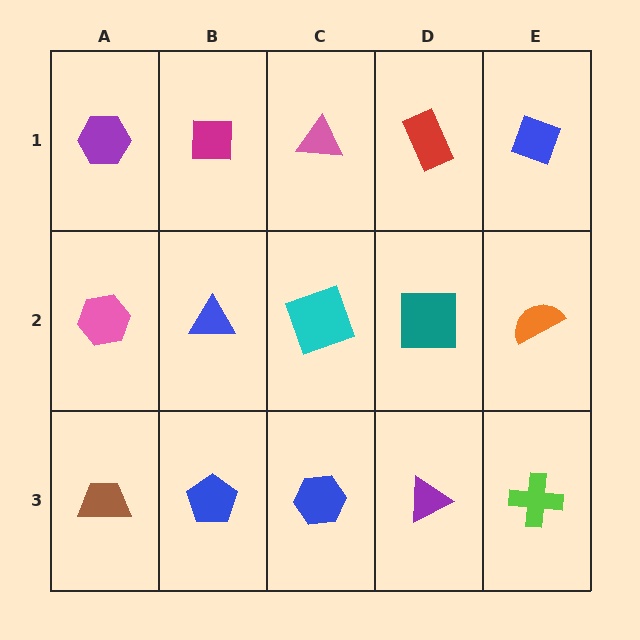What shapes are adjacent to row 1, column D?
A teal square (row 2, column D), a pink triangle (row 1, column C), a blue diamond (row 1, column E).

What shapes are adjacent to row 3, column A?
A pink hexagon (row 2, column A), a blue pentagon (row 3, column B).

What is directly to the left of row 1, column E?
A red rectangle.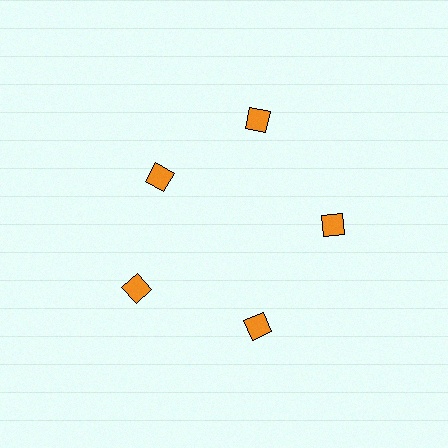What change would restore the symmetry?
The symmetry would be restored by moving it outward, back onto the ring so that all 5 squares sit at equal angles and equal distance from the center.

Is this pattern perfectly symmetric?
No. The 5 orange squares are arranged in a ring, but one element near the 10 o'clock position is pulled inward toward the center, breaking the 5-fold rotational symmetry.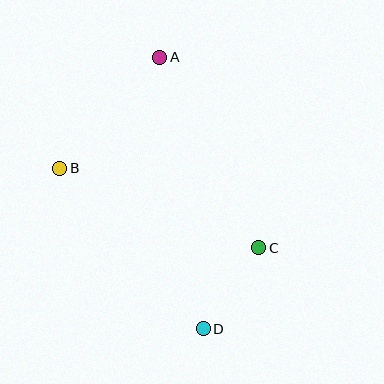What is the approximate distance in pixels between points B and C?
The distance between B and C is approximately 214 pixels.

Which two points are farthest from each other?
Points A and D are farthest from each other.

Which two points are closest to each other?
Points C and D are closest to each other.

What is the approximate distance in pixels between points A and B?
The distance between A and B is approximately 150 pixels.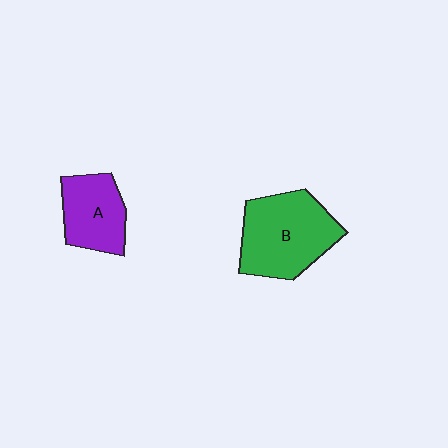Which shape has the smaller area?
Shape A (purple).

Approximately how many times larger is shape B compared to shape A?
Approximately 1.5 times.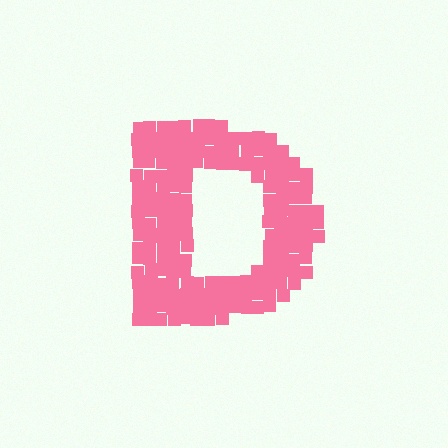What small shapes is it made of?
It is made of small squares.